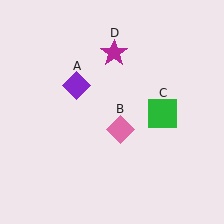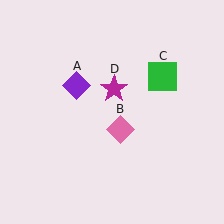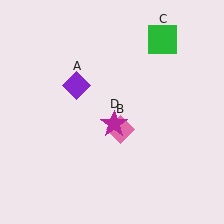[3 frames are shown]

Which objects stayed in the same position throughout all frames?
Purple diamond (object A) and pink diamond (object B) remained stationary.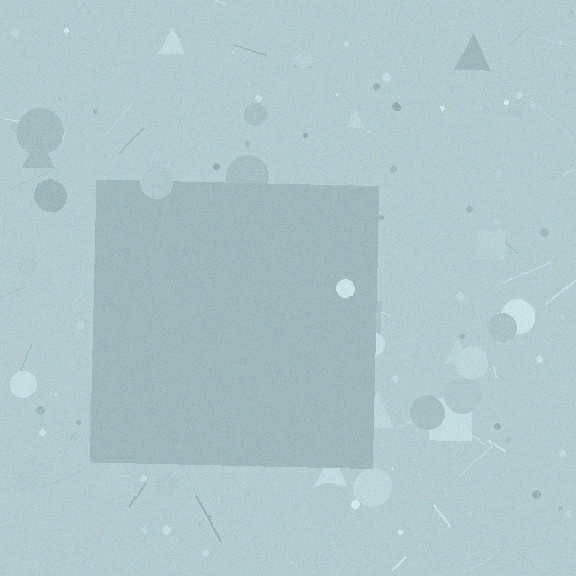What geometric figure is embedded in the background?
A square is embedded in the background.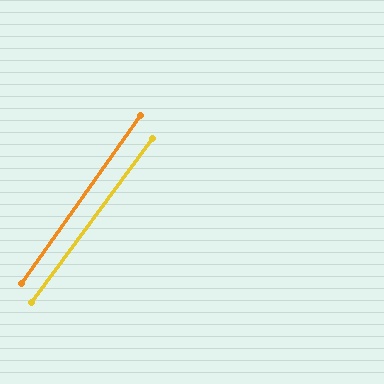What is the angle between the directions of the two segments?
Approximately 1 degree.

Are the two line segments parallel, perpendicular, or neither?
Parallel — their directions differ by only 1.4°.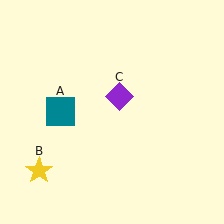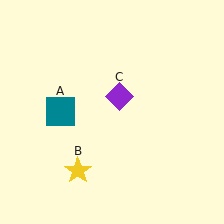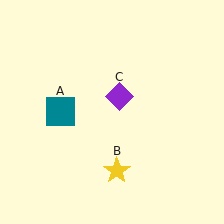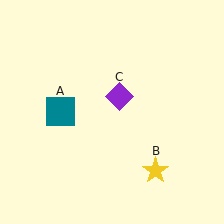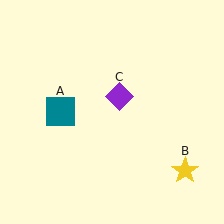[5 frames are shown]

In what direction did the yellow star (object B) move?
The yellow star (object B) moved right.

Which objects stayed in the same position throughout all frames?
Teal square (object A) and purple diamond (object C) remained stationary.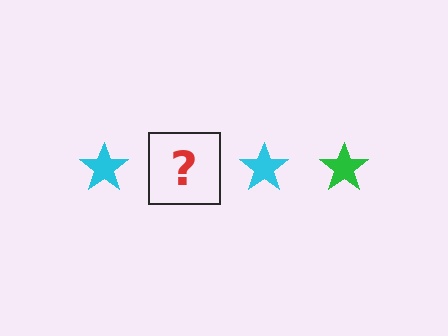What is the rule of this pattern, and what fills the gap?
The rule is that the pattern cycles through cyan, green stars. The gap should be filled with a green star.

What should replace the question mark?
The question mark should be replaced with a green star.